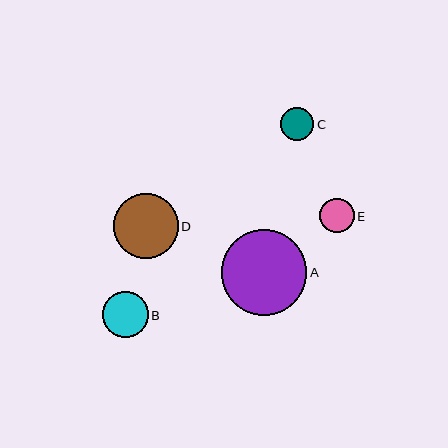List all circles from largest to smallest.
From largest to smallest: A, D, B, E, C.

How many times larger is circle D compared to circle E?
Circle D is approximately 1.8 times the size of circle E.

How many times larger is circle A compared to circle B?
Circle A is approximately 1.9 times the size of circle B.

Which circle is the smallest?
Circle C is the smallest with a size of approximately 33 pixels.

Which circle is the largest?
Circle A is the largest with a size of approximately 85 pixels.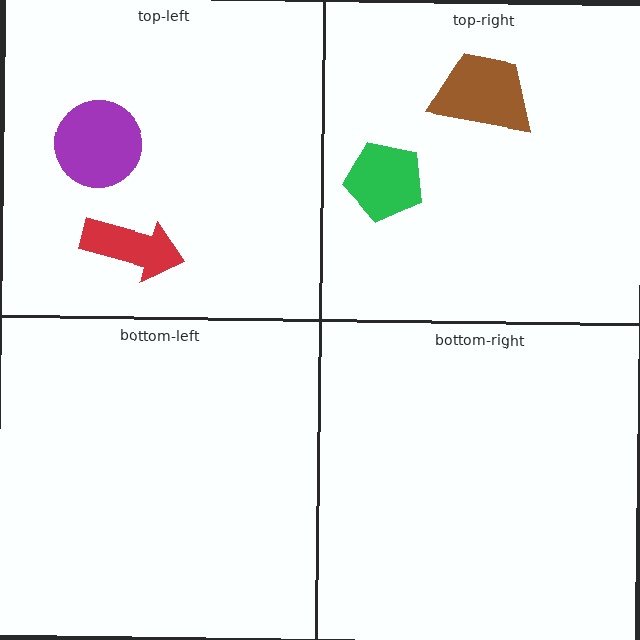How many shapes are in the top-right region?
2.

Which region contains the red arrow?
The top-left region.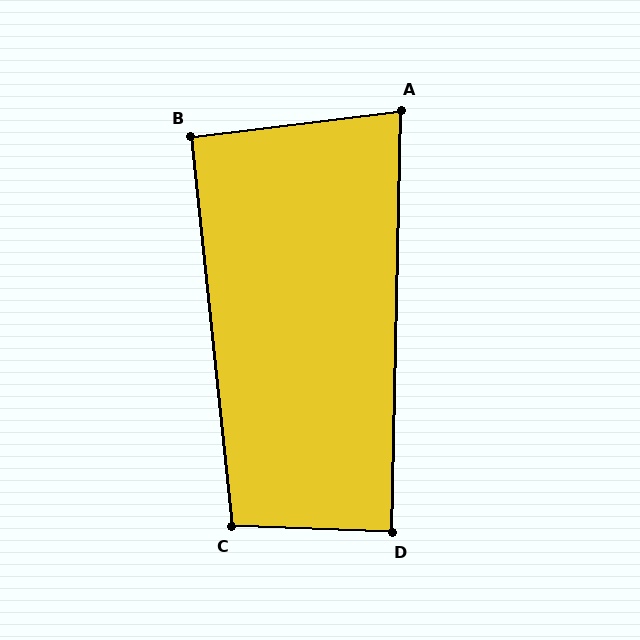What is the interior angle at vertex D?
Approximately 89 degrees (approximately right).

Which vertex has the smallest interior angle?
A, at approximately 82 degrees.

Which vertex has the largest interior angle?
C, at approximately 98 degrees.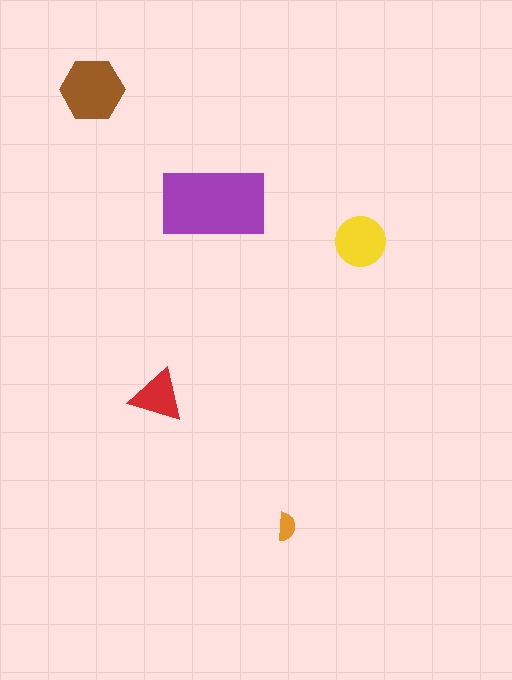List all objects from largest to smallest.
The purple rectangle, the brown hexagon, the yellow circle, the red triangle, the orange semicircle.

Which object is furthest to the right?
The yellow circle is rightmost.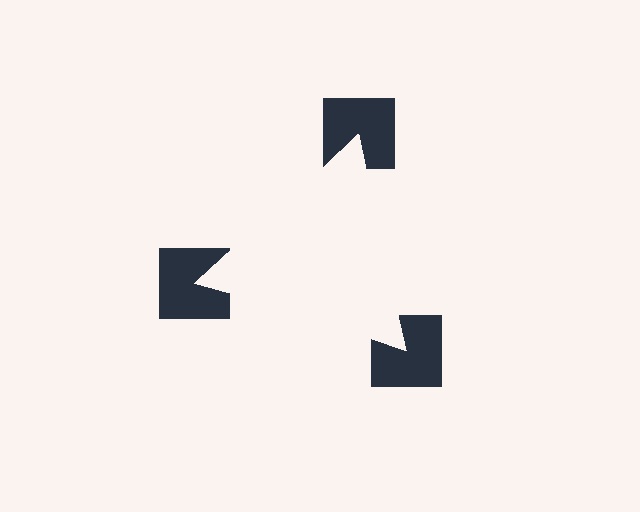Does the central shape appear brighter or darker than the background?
It typically appears slightly brighter than the background, even though no actual brightness change is drawn.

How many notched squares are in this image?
There are 3 — one at each vertex of the illusory triangle.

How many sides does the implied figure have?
3 sides.